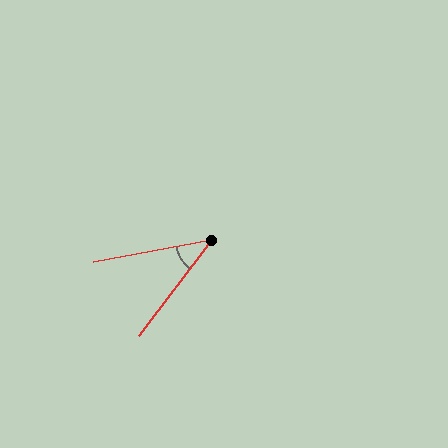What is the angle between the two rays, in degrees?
Approximately 42 degrees.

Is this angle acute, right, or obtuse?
It is acute.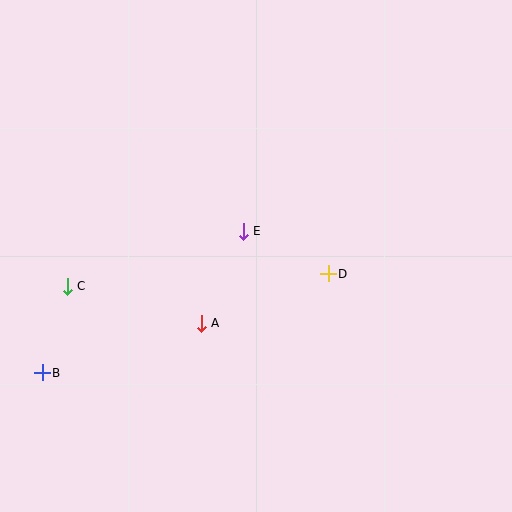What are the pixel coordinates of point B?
Point B is at (42, 373).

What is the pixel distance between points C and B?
The distance between C and B is 90 pixels.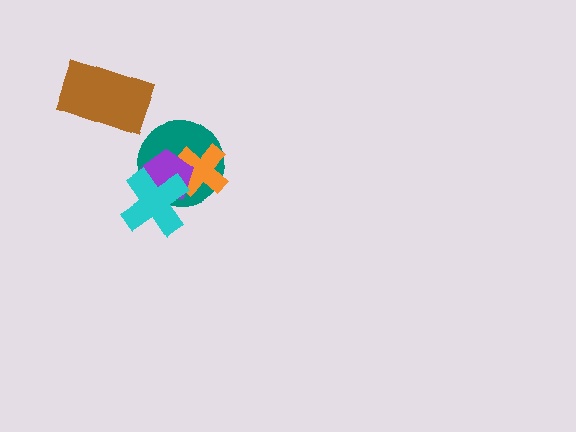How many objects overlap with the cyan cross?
2 objects overlap with the cyan cross.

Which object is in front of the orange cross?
The purple pentagon is in front of the orange cross.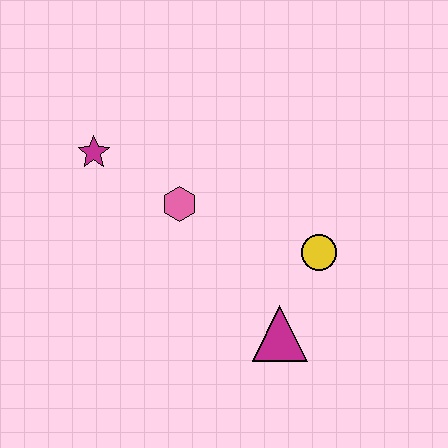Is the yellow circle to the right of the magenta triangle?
Yes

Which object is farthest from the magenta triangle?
The magenta star is farthest from the magenta triangle.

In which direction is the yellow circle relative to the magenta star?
The yellow circle is to the right of the magenta star.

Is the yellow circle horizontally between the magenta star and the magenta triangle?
No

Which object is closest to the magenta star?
The pink hexagon is closest to the magenta star.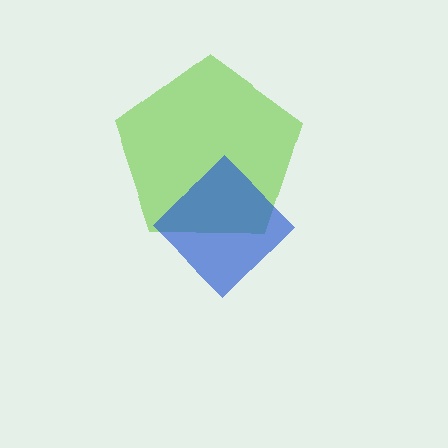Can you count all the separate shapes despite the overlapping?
Yes, there are 2 separate shapes.